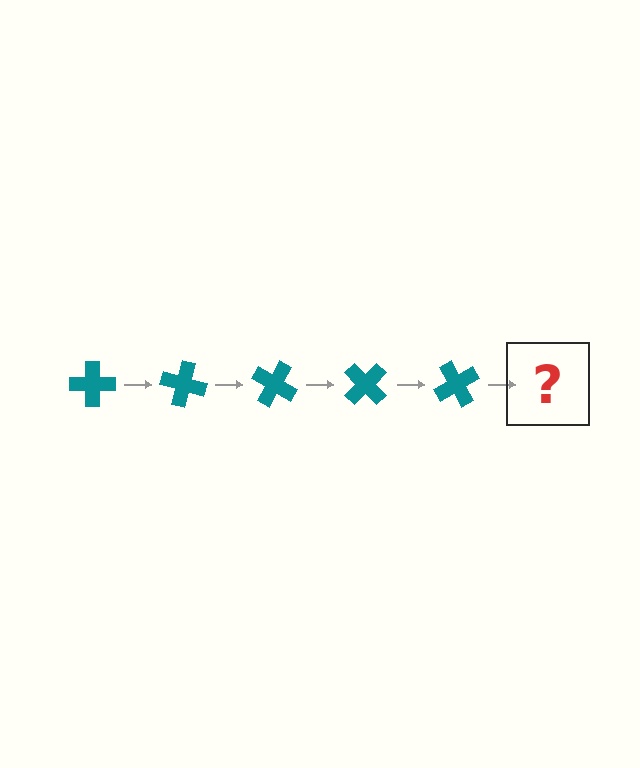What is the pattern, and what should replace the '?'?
The pattern is that the cross rotates 15 degrees each step. The '?' should be a teal cross rotated 75 degrees.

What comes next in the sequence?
The next element should be a teal cross rotated 75 degrees.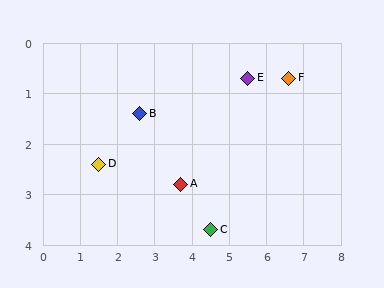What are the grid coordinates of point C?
Point C is at approximately (4.5, 3.7).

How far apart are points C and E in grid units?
Points C and E are about 3.2 grid units apart.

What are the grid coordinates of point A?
Point A is at approximately (3.7, 2.8).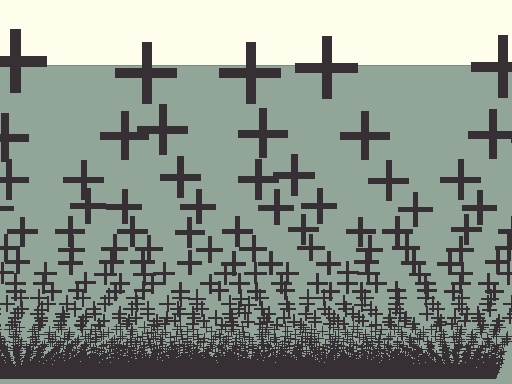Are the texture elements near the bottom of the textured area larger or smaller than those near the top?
Smaller. The gradient is inverted — elements near the bottom are smaller and denser.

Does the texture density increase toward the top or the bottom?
Density increases toward the bottom.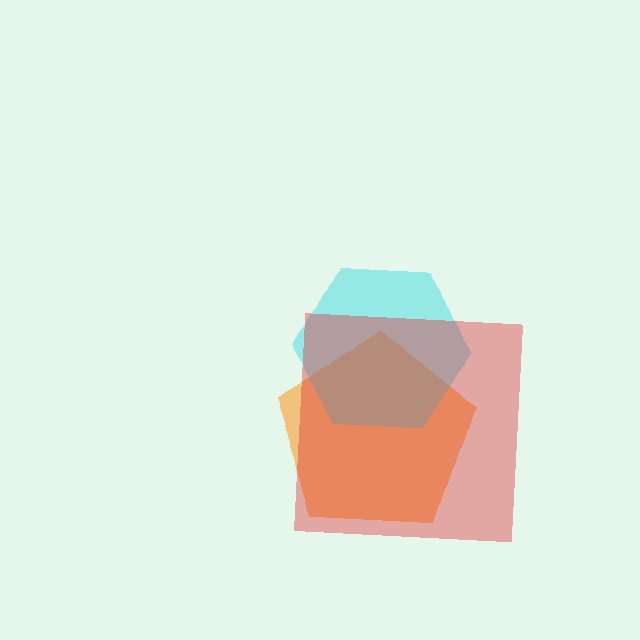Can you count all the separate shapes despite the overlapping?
Yes, there are 3 separate shapes.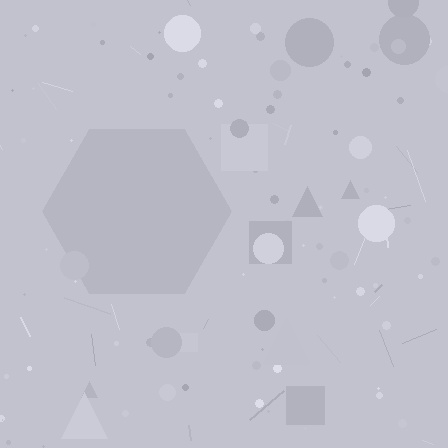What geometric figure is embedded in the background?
A hexagon is embedded in the background.